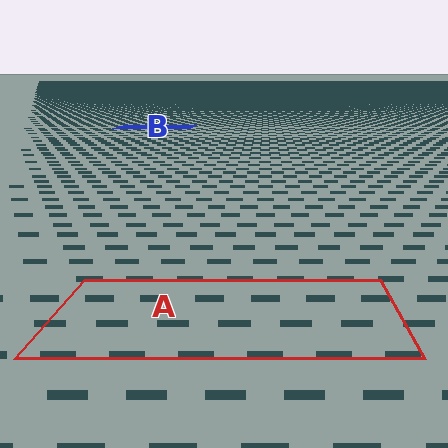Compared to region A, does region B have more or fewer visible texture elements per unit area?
Region B has more texture elements per unit area — they are packed more densely because it is farther away.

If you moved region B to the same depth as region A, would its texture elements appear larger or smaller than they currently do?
They would appear larger. At a closer depth, the same texture elements are projected at a bigger on-screen size.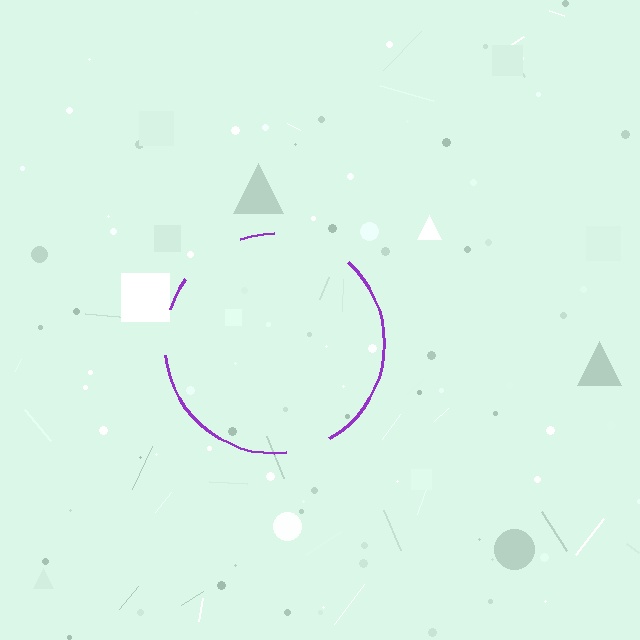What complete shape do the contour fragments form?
The contour fragments form a circle.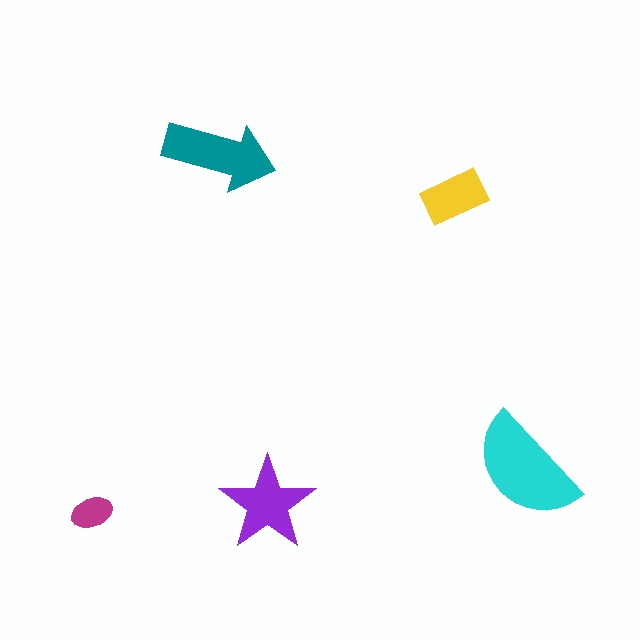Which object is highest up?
The teal arrow is topmost.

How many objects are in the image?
There are 5 objects in the image.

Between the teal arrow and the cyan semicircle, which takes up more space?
The cyan semicircle.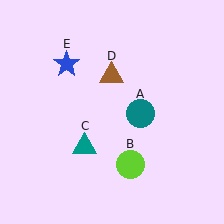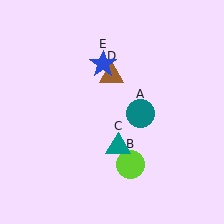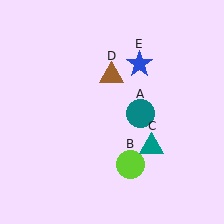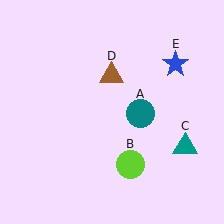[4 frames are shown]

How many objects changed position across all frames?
2 objects changed position: teal triangle (object C), blue star (object E).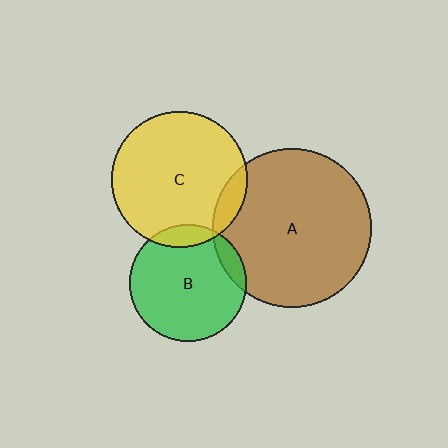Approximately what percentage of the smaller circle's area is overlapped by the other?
Approximately 10%.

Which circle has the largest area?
Circle A (brown).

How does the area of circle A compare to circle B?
Approximately 1.8 times.